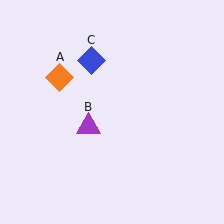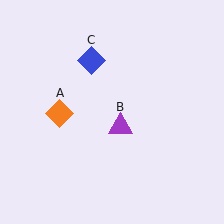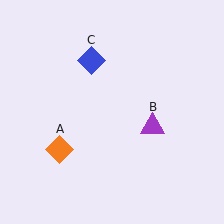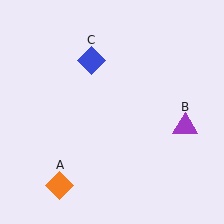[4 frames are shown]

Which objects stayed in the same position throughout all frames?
Blue diamond (object C) remained stationary.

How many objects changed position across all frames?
2 objects changed position: orange diamond (object A), purple triangle (object B).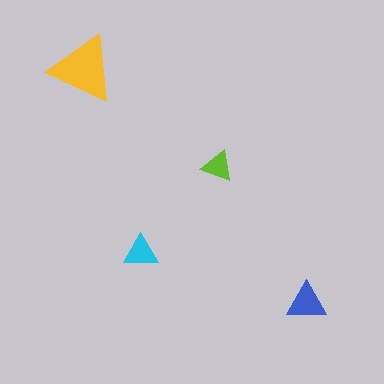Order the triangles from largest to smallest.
the yellow one, the blue one, the cyan one, the lime one.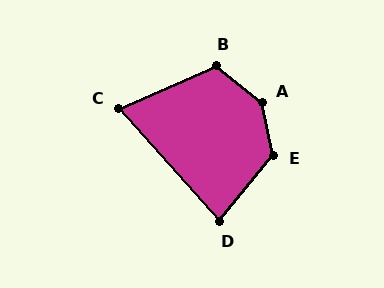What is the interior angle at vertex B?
Approximately 118 degrees (obtuse).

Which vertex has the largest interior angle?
A, at approximately 140 degrees.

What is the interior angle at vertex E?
Approximately 130 degrees (obtuse).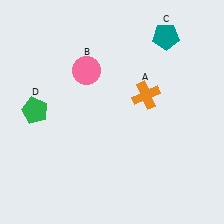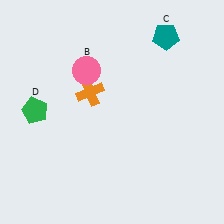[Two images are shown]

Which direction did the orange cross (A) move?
The orange cross (A) moved left.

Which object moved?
The orange cross (A) moved left.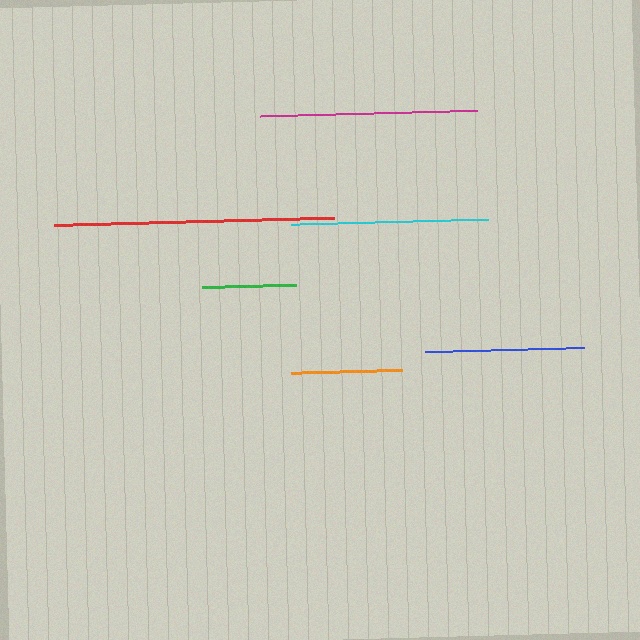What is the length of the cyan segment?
The cyan segment is approximately 197 pixels long.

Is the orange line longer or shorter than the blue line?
The blue line is longer than the orange line.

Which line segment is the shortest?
The green line is the shortest at approximately 94 pixels.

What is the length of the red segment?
The red segment is approximately 280 pixels long.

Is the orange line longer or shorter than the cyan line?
The cyan line is longer than the orange line.